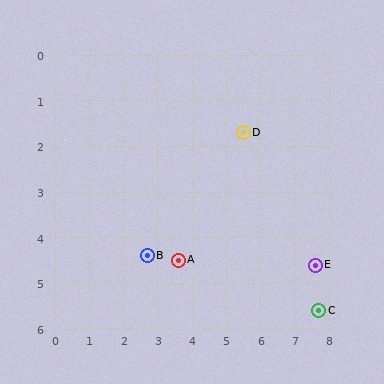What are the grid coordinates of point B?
Point B is at approximately (2.7, 4.4).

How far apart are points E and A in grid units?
Points E and A are about 4.0 grid units apart.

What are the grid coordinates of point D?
Point D is at approximately (5.5, 1.7).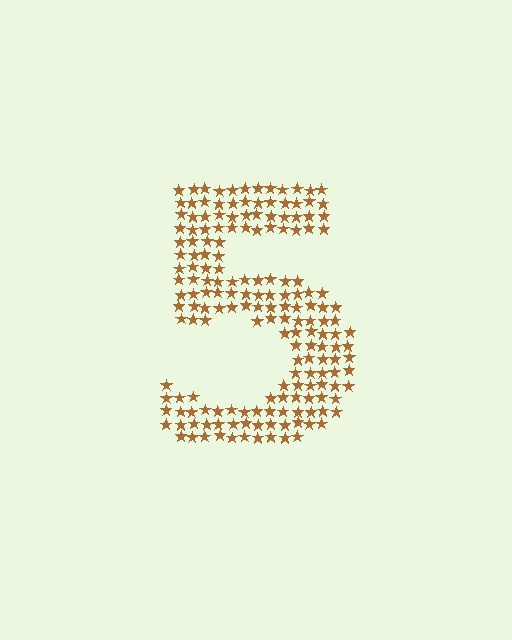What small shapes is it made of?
It is made of small stars.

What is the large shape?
The large shape is the digit 5.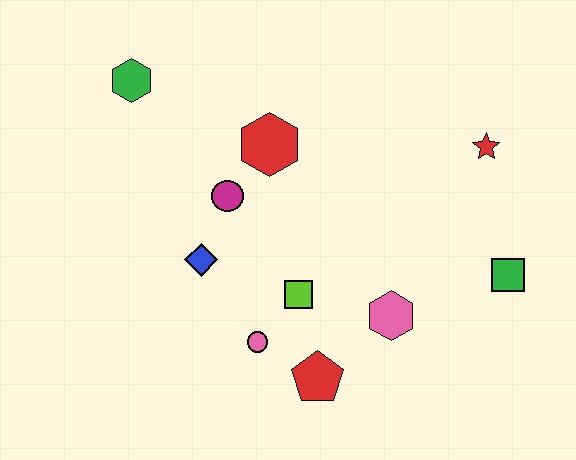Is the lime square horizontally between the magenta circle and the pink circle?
No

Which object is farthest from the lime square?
The green hexagon is farthest from the lime square.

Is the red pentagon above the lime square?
No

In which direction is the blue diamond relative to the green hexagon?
The blue diamond is below the green hexagon.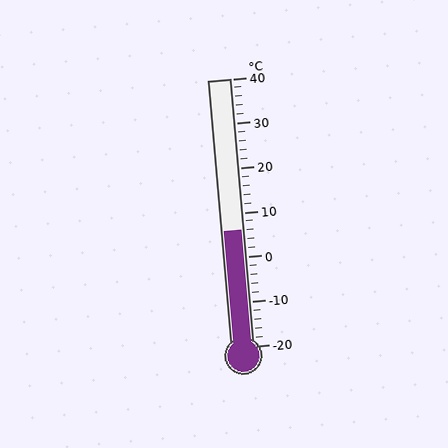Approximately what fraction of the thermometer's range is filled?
The thermometer is filled to approximately 45% of its range.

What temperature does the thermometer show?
The thermometer shows approximately 6°C.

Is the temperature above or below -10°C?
The temperature is above -10°C.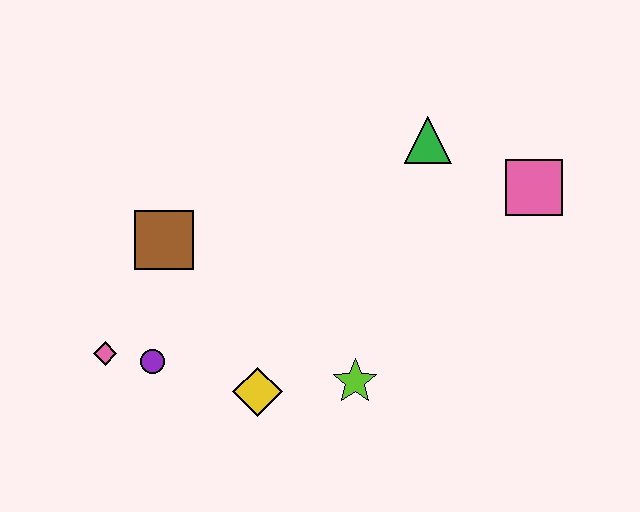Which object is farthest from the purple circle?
The pink square is farthest from the purple circle.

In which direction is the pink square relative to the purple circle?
The pink square is to the right of the purple circle.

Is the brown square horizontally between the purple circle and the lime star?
Yes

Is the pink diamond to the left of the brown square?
Yes